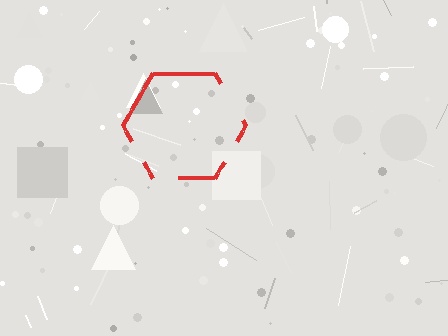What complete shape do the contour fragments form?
The contour fragments form a hexagon.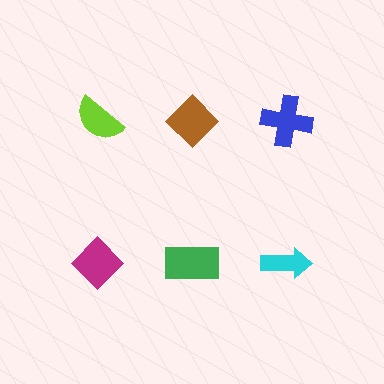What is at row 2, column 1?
A magenta diamond.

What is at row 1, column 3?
A blue cross.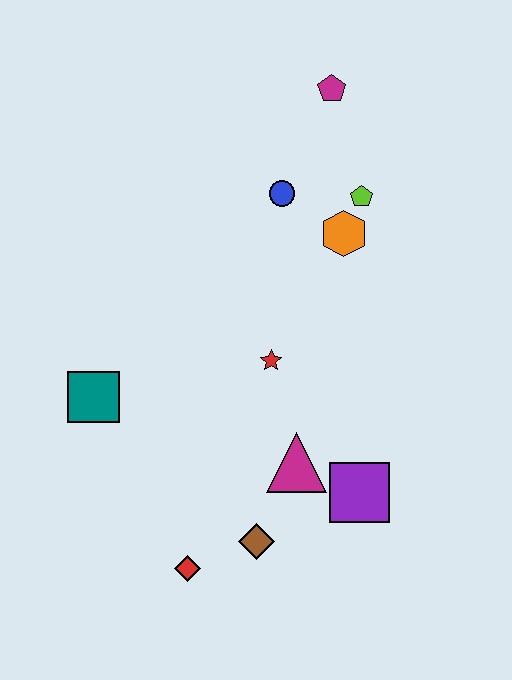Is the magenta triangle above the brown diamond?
Yes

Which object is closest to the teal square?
The red star is closest to the teal square.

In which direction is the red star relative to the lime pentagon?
The red star is below the lime pentagon.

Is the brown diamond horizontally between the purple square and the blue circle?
No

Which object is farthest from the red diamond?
The magenta pentagon is farthest from the red diamond.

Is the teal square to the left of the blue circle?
Yes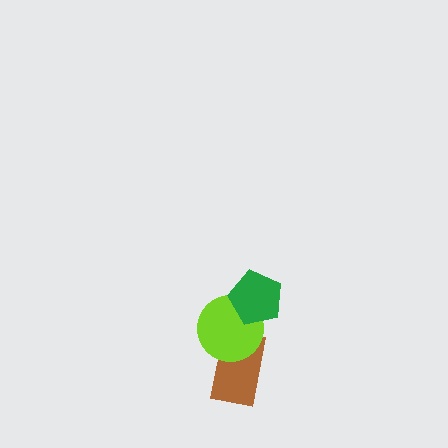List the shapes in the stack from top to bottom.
From top to bottom: the green pentagon, the lime circle, the brown rectangle.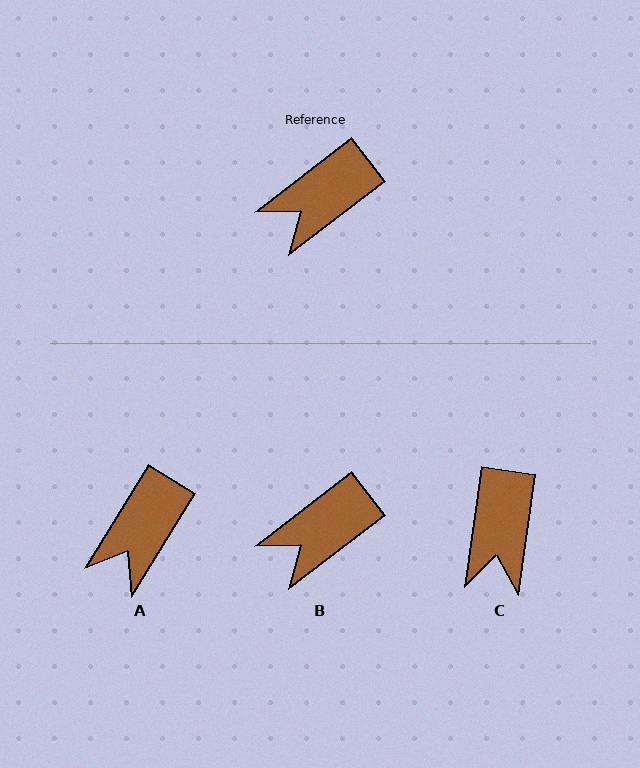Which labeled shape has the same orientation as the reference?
B.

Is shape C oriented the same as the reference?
No, it is off by about 45 degrees.